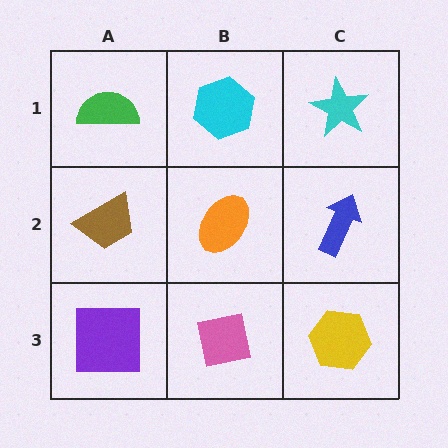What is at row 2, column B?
An orange ellipse.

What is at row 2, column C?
A blue arrow.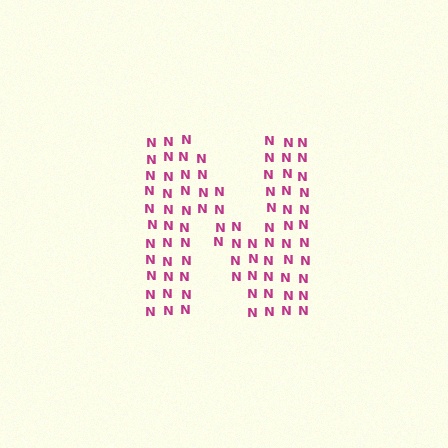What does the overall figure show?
The overall figure shows the letter N.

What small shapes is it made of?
It is made of small letter N's.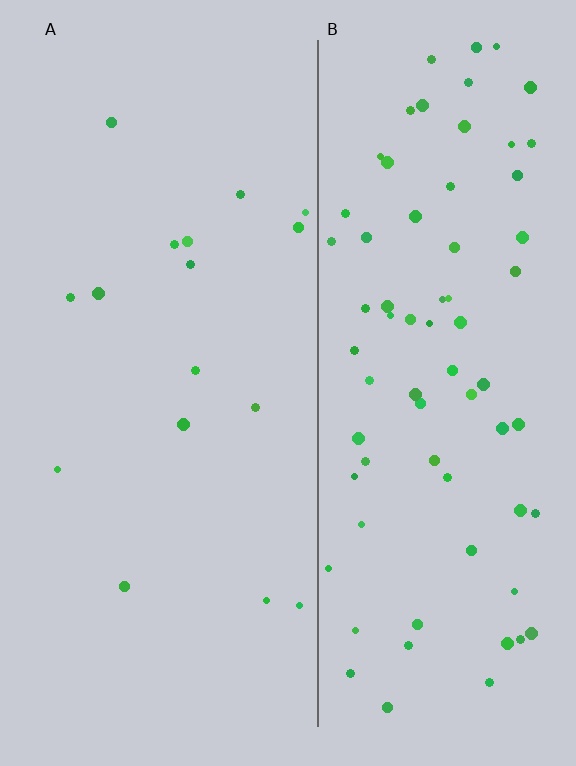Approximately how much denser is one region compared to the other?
Approximately 4.6× — region B over region A.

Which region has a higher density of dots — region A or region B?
B (the right).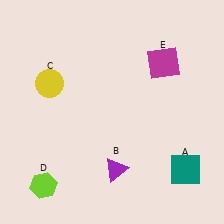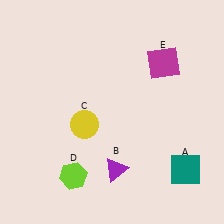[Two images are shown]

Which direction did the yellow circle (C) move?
The yellow circle (C) moved down.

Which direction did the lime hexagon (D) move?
The lime hexagon (D) moved right.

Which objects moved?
The objects that moved are: the yellow circle (C), the lime hexagon (D).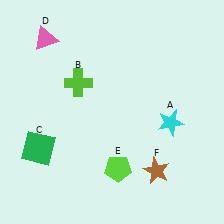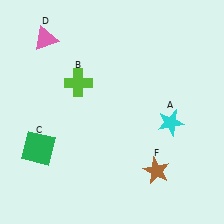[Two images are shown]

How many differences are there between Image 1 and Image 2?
There is 1 difference between the two images.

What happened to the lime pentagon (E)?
The lime pentagon (E) was removed in Image 2. It was in the bottom-right area of Image 1.